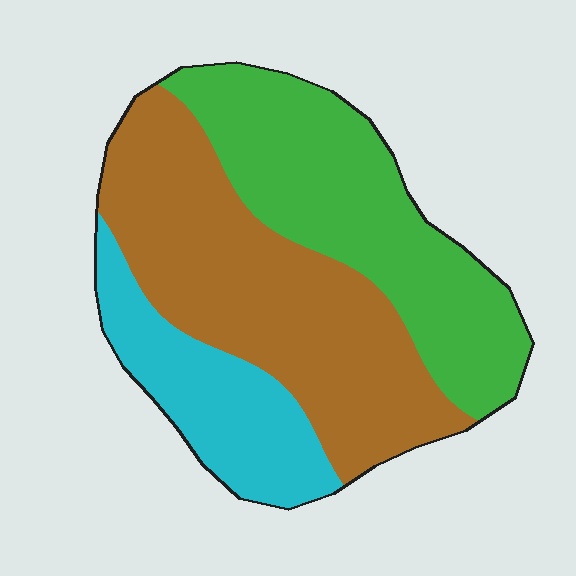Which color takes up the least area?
Cyan, at roughly 20%.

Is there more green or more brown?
Brown.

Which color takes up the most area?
Brown, at roughly 45%.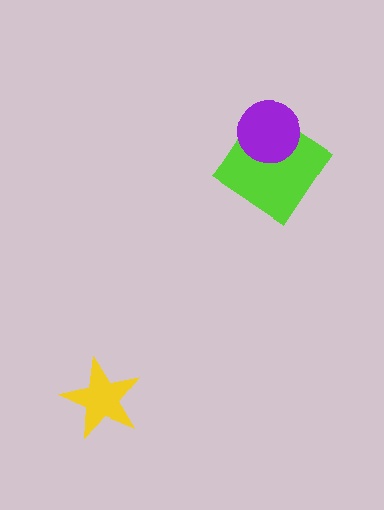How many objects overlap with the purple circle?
1 object overlaps with the purple circle.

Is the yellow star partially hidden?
No, no other shape covers it.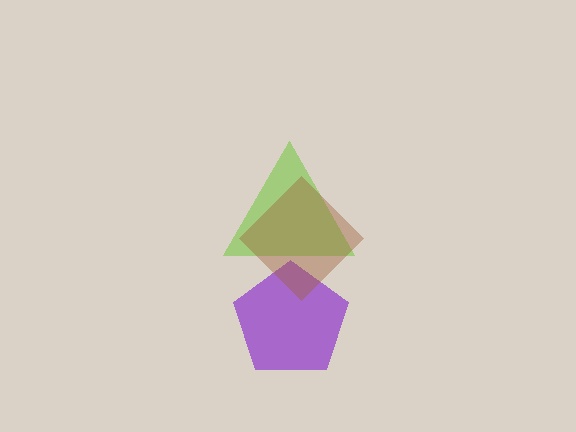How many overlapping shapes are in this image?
There are 3 overlapping shapes in the image.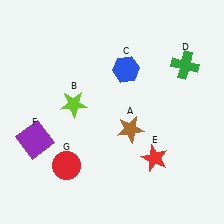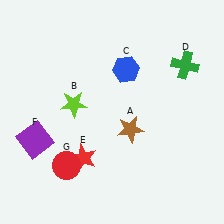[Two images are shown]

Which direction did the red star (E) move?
The red star (E) moved left.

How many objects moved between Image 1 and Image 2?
1 object moved between the two images.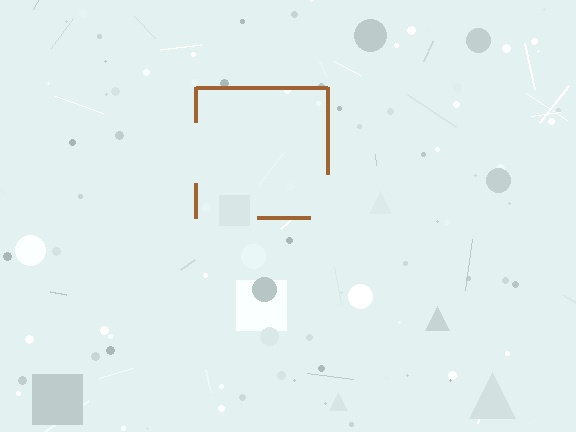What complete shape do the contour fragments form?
The contour fragments form a square.